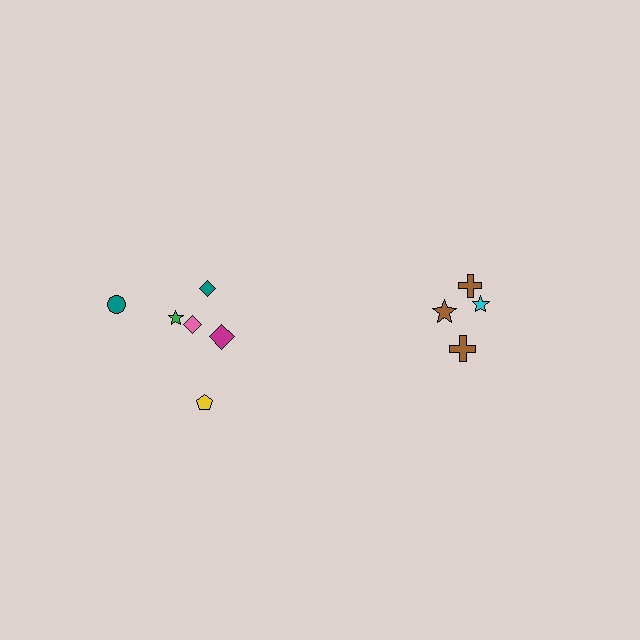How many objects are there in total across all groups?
There are 10 objects.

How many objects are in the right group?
There are 4 objects.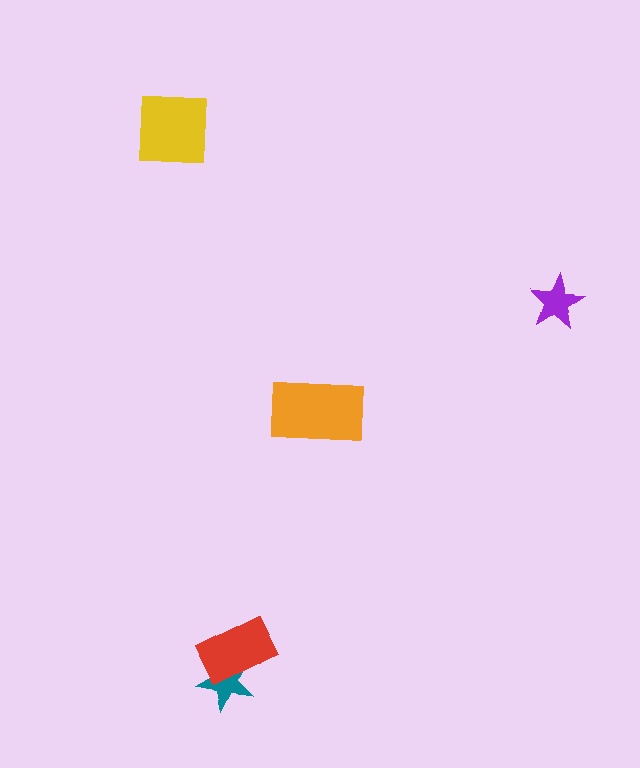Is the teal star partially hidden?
Yes, it is partially covered by another shape.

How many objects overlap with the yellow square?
0 objects overlap with the yellow square.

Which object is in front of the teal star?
The red rectangle is in front of the teal star.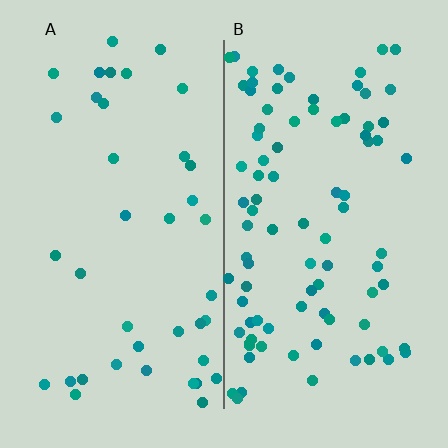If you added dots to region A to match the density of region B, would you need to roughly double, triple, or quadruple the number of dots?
Approximately double.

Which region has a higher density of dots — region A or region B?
B (the right).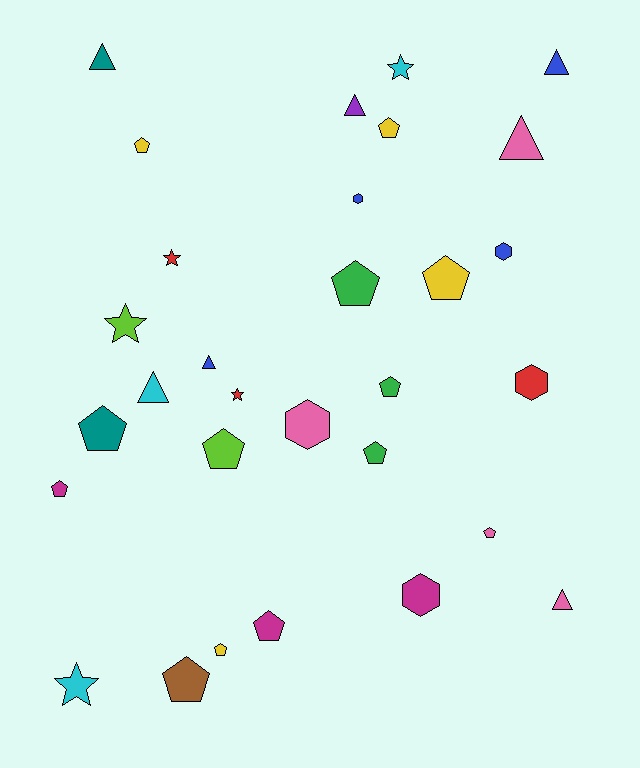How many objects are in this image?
There are 30 objects.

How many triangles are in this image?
There are 7 triangles.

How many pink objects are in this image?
There are 4 pink objects.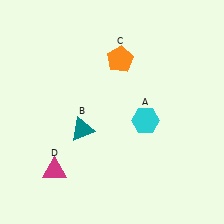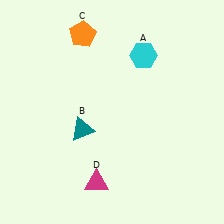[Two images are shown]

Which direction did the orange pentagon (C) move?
The orange pentagon (C) moved left.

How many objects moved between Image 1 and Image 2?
3 objects moved between the two images.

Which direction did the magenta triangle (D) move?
The magenta triangle (D) moved right.